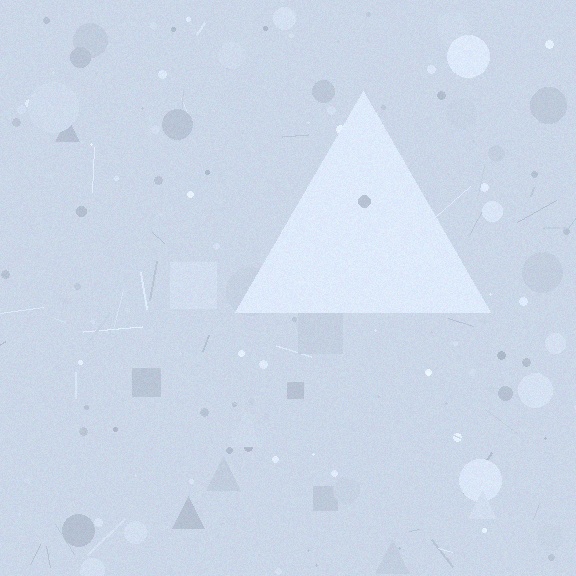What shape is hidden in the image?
A triangle is hidden in the image.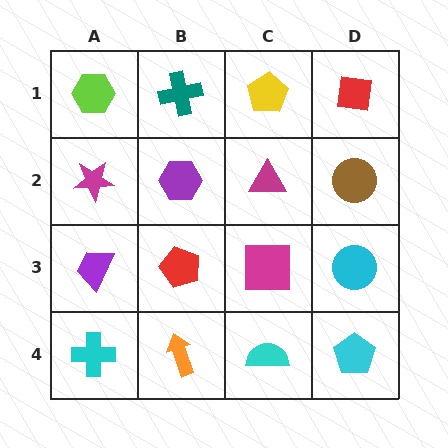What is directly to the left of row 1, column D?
A yellow pentagon.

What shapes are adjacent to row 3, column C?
A magenta triangle (row 2, column C), a cyan semicircle (row 4, column C), a red pentagon (row 3, column B), a cyan circle (row 3, column D).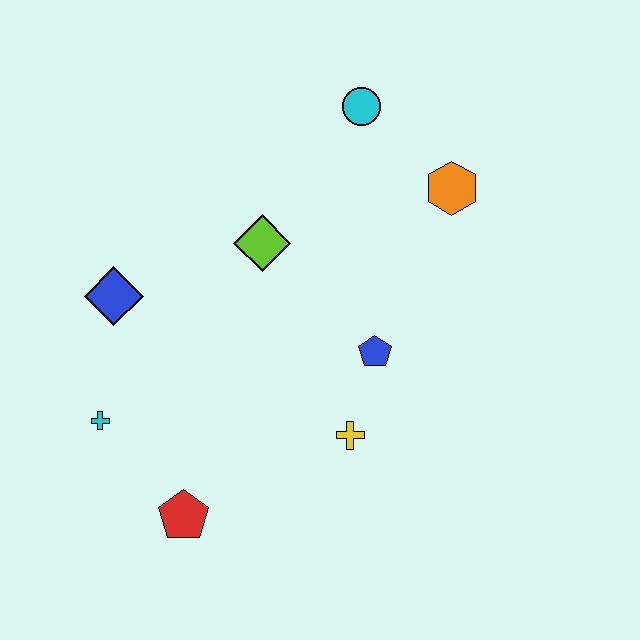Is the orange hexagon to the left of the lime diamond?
No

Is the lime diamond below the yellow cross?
No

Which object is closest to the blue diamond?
The cyan cross is closest to the blue diamond.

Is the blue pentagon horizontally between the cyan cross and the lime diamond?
No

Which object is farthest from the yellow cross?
The cyan circle is farthest from the yellow cross.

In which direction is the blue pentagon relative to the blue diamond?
The blue pentagon is to the right of the blue diamond.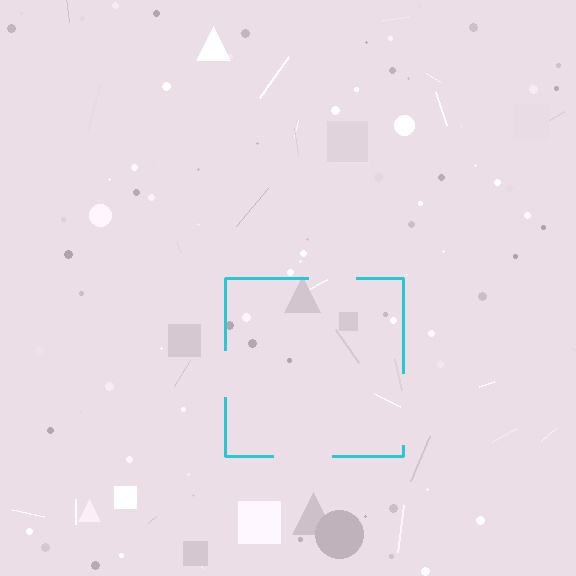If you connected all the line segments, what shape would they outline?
They would outline a square.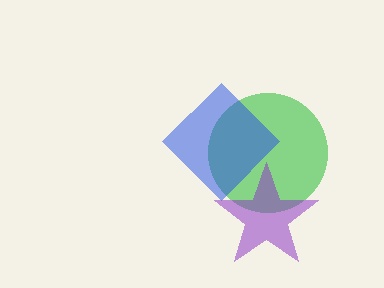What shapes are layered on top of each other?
The layered shapes are: a green circle, a blue diamond, a purple star.